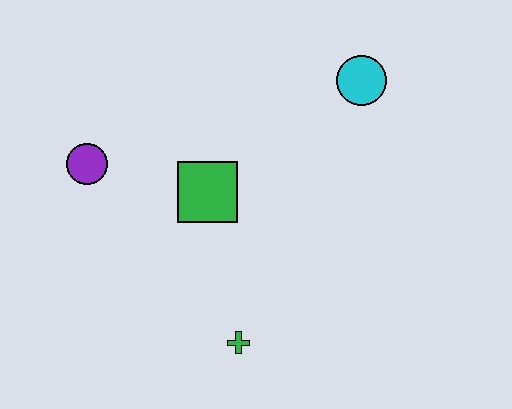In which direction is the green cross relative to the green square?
The green cross is below the green square.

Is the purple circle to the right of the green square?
No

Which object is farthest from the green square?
The cyan circle is farthest from the green square.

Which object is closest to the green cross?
The green square is closest to the green cross.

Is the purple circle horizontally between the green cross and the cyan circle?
No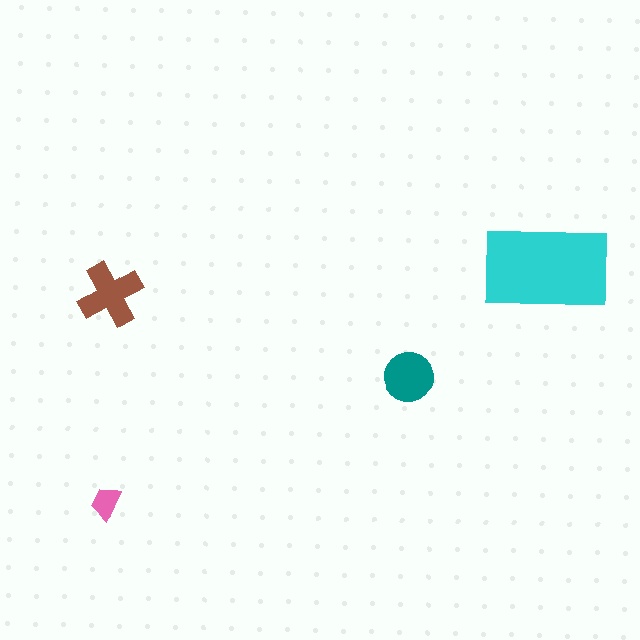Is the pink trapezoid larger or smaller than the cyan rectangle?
Smaller.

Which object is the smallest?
The pink trapezoid.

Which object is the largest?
The cyan rectangle.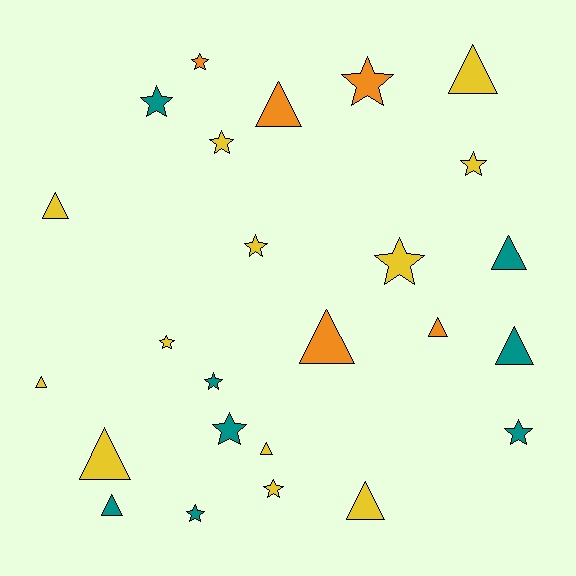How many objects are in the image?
There are 25 objects.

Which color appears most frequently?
Yellow, with 12 objects.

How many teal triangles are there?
There are 3 teal triangles.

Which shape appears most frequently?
Star, with 13 objects.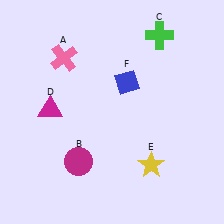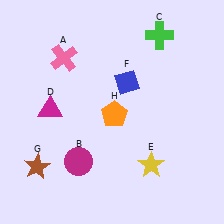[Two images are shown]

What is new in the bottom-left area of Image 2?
A brown star (G) was added in the bottom-left area of Image 2.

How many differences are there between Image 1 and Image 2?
There are 2 differences between the two images.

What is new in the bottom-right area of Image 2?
An orange pentagon (H) was added in the bottom-right area of Image 2.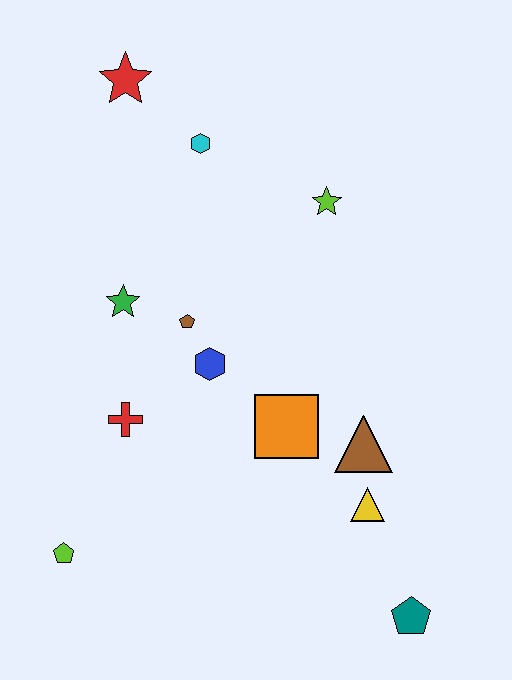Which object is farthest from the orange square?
The red star is farthest from the orange square.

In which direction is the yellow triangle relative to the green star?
The yellow triangle is to the right of the green star.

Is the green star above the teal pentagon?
Yes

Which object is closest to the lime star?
The cyan hexagon is closest to the lime star.